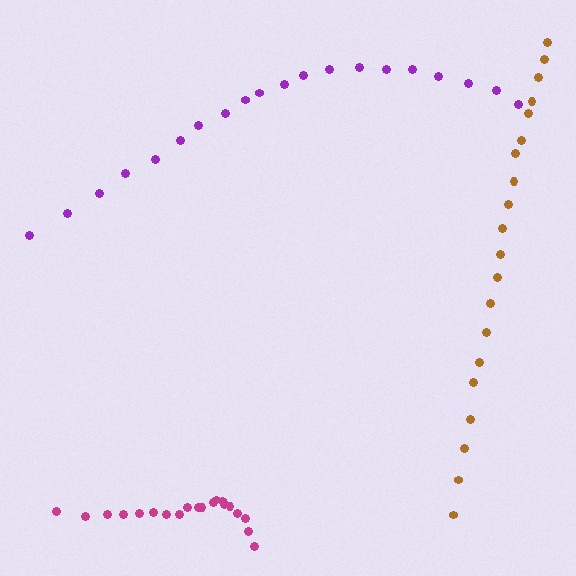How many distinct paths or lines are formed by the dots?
There are 3 distinct paths.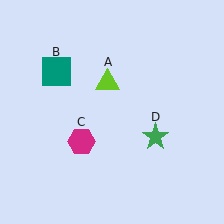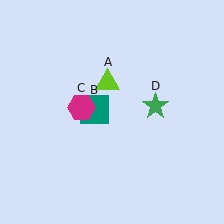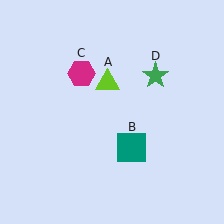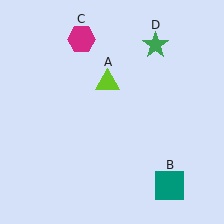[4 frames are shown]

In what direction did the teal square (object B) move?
The teal square (object B) moved down and to the right.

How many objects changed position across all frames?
3 objects changed position: teal square (object B), magenta hexagon (object C), green star (object D).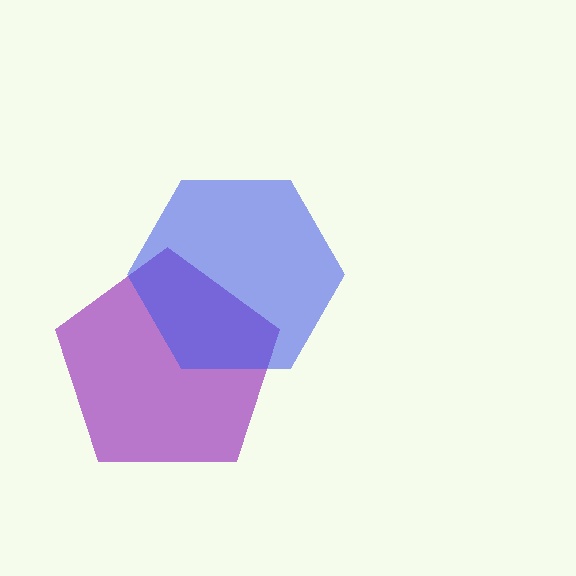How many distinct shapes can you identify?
There are 2 distinct shapes: a purple pentagon, a blue hexagon.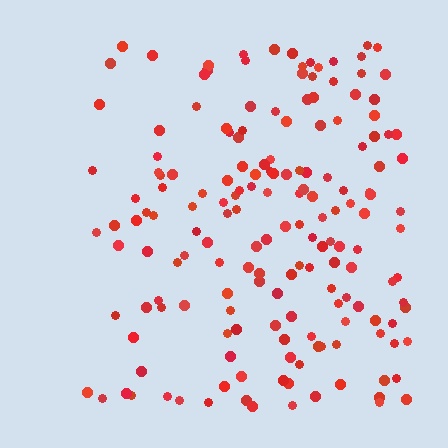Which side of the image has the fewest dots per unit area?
The left.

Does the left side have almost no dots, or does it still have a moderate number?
Still a moderate number, just noticeably fewer than the right.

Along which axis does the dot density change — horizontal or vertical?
Horizontal.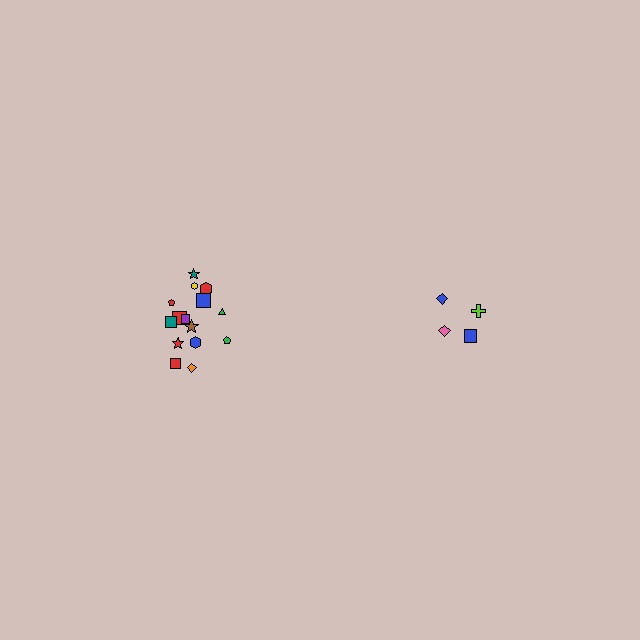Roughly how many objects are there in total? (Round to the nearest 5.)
Roughly 20 objects in total.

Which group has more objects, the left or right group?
The left group.